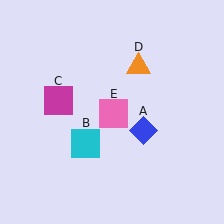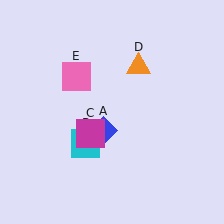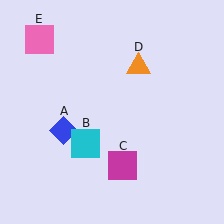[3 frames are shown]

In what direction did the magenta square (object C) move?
The magenta square (object C) moved down and to the right.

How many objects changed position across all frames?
3 objects changed position: blue diamond (object A), magenta square (object C), pink square (object E).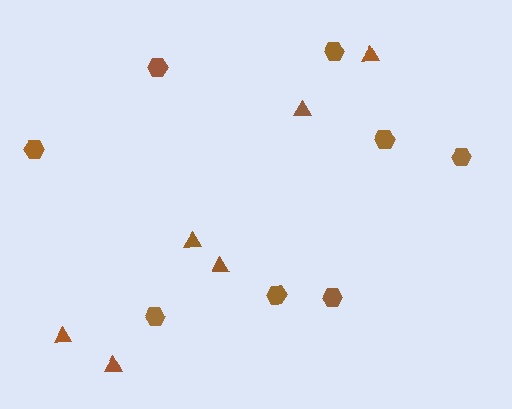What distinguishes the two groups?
There are 2 groups: one group of hexagons (8) and one group of triangles (6).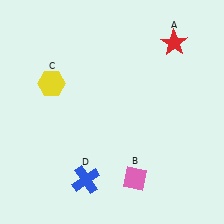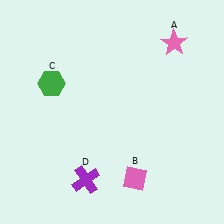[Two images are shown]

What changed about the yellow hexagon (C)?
In Image 1, C is yellow. In Image 2, it changed to green.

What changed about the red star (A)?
In Image 1, A is red. In Image 2, it changed to pink.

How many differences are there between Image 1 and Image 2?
There are 3 differences between the two images.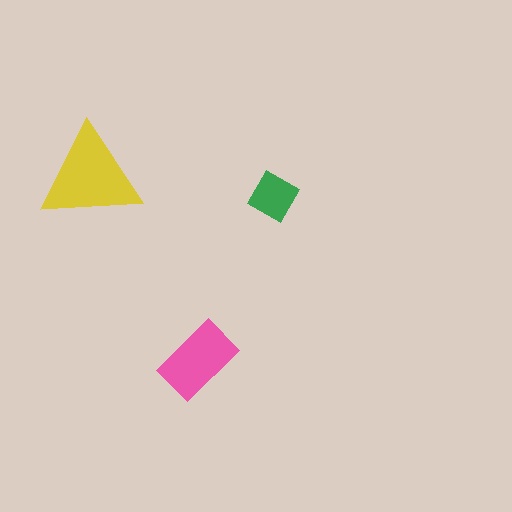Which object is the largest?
The yellow triangle.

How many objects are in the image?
There are 3 objects in the image.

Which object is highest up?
The yellow triangle is topmost.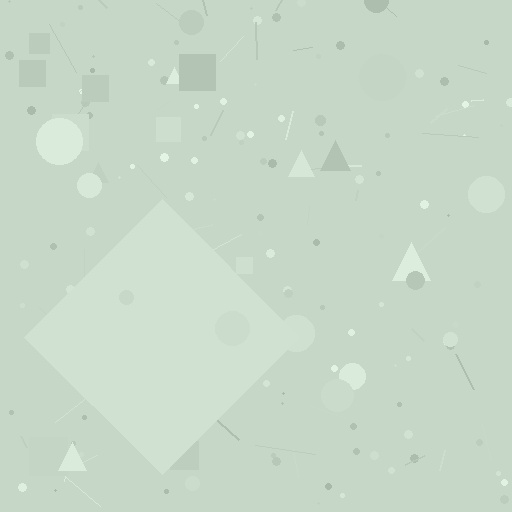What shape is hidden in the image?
A diamond is hidden in the image.